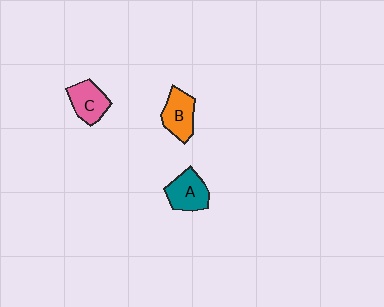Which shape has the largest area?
Shape A (teal).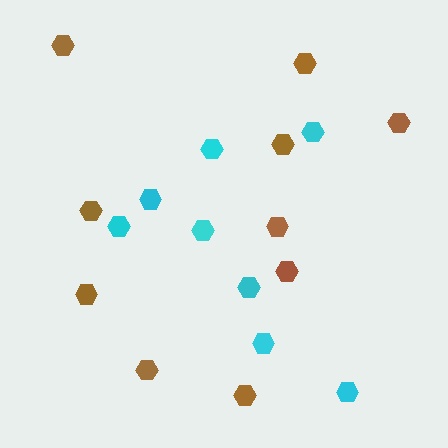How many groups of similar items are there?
There are 2 groups: one group of cyan hexagons (8) and one group of brown hexagons (10).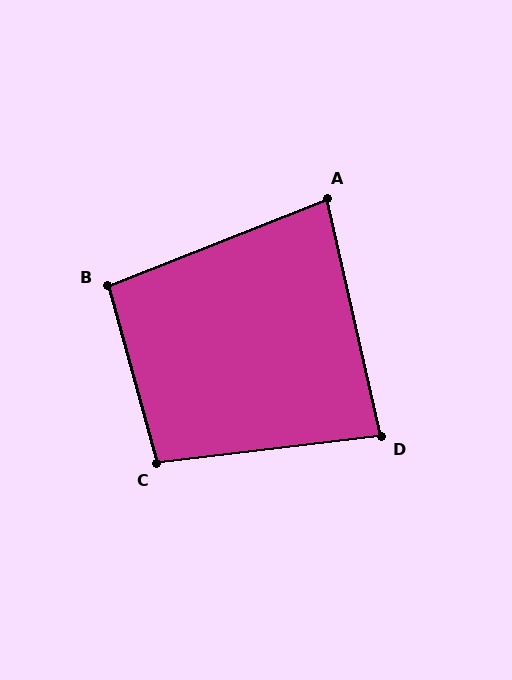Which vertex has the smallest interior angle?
A, at approximately 81 degrees.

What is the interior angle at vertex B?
Approximately 96 degrees (obtuse).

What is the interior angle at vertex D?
Approximately 84 degrees (acute).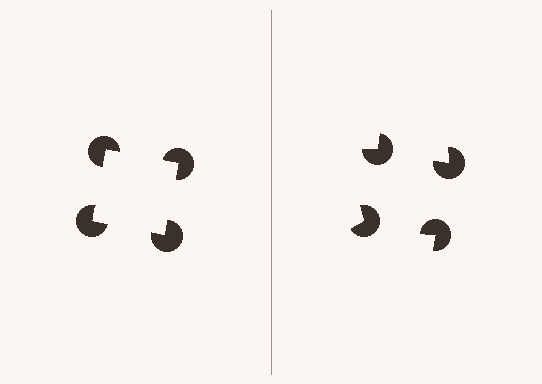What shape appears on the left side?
An illusory square.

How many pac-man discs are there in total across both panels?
8 — 4 on each side.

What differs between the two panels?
The pac-man discs are positioned identically on both sides; only the wedge orientations differ. On the left they align to a square; on the right they are misaligned.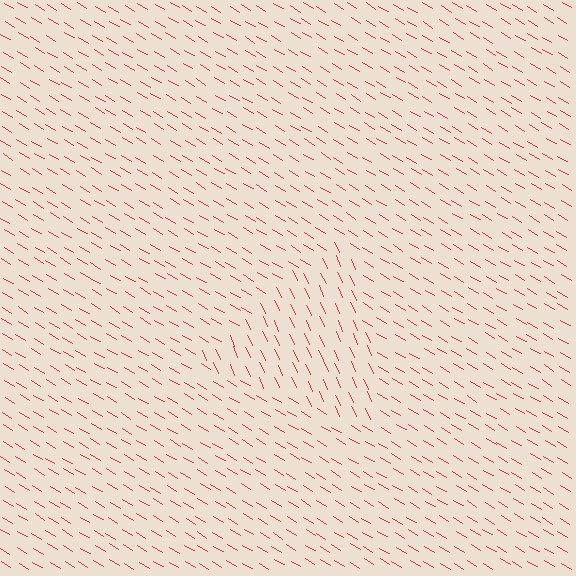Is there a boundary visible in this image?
Yes, there is a texture boundary formed by a change in line orientation.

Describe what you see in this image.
The image is filled with small red line segments. A triangle region in the image has lines oriented differently from the surrounding lines, creating a visible texture boundary.